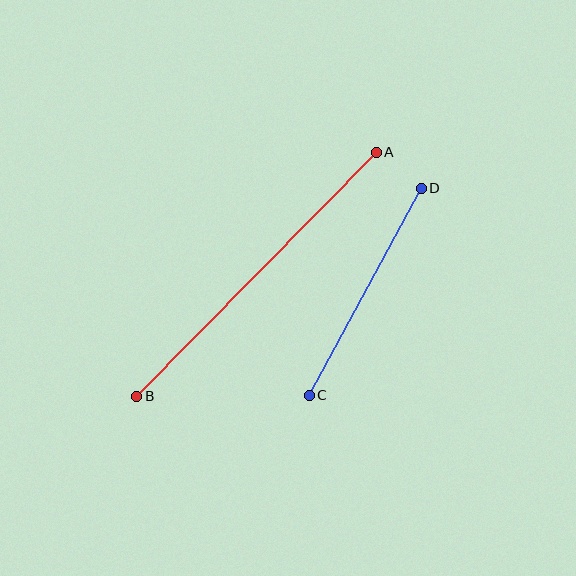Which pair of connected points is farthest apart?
Points A and B are farthest apart.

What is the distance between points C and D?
The distance is approximately 235 pixels.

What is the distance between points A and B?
The distance is approximately 342 pixels.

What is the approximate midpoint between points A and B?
The midpoint is at approximately (257, 274) pixels.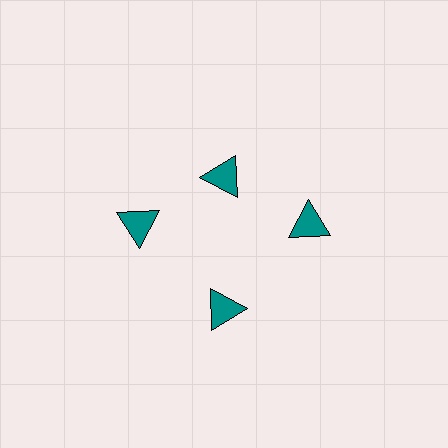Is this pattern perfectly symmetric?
No. The 4 teal triangles are arranged in a ring, but one element near the 12 o'clock position is pulled inward toward the center, breaking the 4-fold rotational symmetry.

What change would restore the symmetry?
The symmetry would be restored by moving it outward, back onto the ring so that all 4 triangles sit at equal angles and equal distance from the center.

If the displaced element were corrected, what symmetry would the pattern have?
It would have 4-fold rotational symmetry — the pattern would map onto itself every 90 degrees.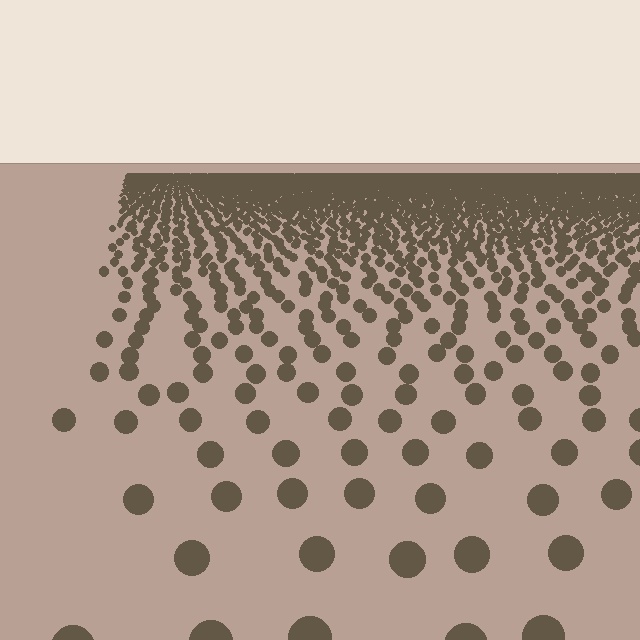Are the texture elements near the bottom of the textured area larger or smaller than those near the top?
Larger. Near the bottom, elements are closer to the viewer and appear at a bigger on-screen size.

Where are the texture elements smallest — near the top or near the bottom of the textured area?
Near the top.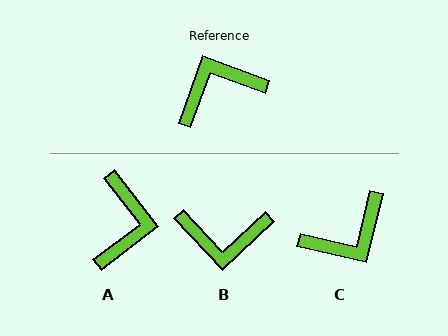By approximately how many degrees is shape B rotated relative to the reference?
Approximately 153 degrees counter-clockwise.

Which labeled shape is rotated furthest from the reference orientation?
C, about 173 degrees away.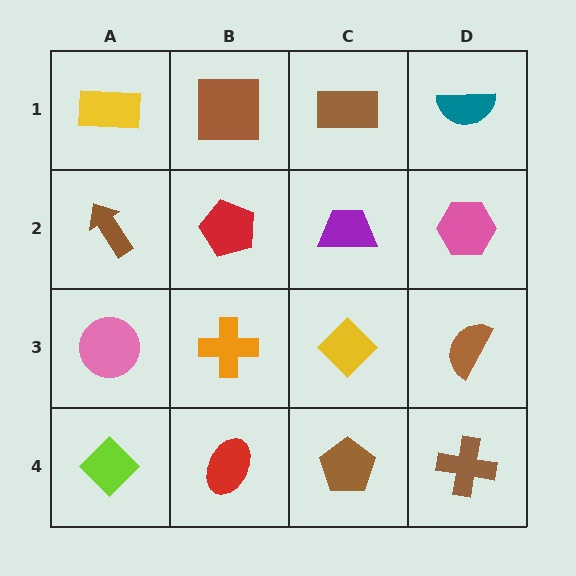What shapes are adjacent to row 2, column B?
A brown square (row 1, column B), an orange cross (row 3, column B), a brown arrow (row 2, column A), a purple trapezoid (row 2, column C).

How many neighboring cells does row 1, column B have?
3.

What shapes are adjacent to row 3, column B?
A red pentagon (row 2, column B), a red ellipse (row 4, column B), a pink circle (row 3, column A), a yellow diamond (row 3, column C).